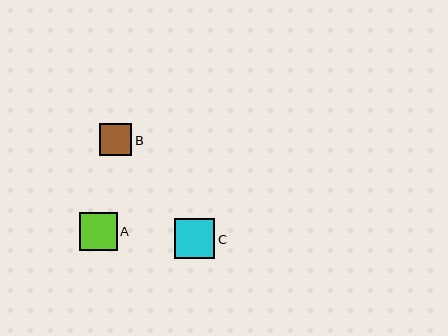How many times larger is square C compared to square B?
Square C is approximately 1.3 times the size of square B.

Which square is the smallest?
Square B is the smallest with a size of approximately 32 pixels.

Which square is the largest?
Square C is the largest with a size of approximately 40 pixels.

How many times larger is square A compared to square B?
Square A is approximately 1.2 times the size of square B.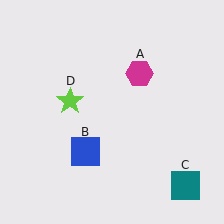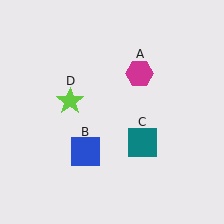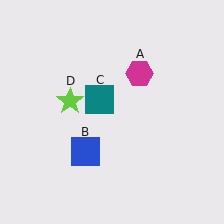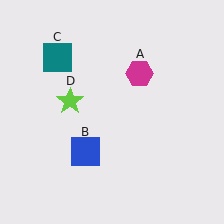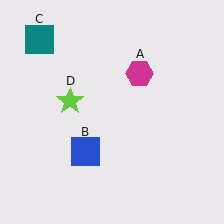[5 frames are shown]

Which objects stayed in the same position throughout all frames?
Magenta hexagon (object A) and blue square (object B) and lime star (object D) remained stationary.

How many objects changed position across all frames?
1 object changed position: teal square (object C).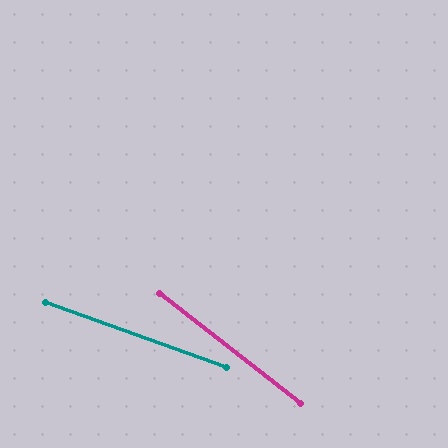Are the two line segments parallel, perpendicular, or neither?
Neither parallel nor perpendicular — they differ by about 18°.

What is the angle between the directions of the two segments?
Approximately 18 degrees.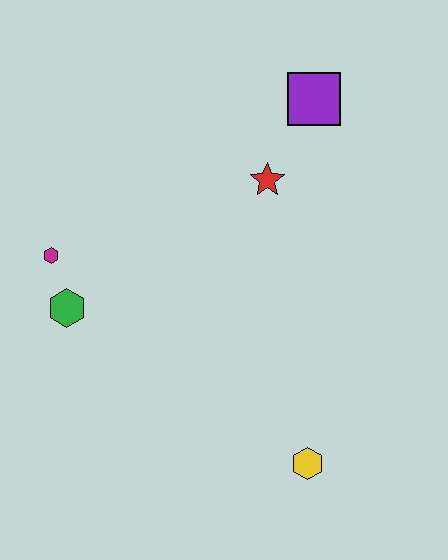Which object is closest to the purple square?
The red star is closest to the purple square.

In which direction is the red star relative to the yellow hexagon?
The red star is above the yellow hexagon.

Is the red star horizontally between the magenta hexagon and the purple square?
Yes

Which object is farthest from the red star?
The yellow hexagon is farthest from the red star.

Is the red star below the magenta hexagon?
No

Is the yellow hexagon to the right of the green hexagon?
Yes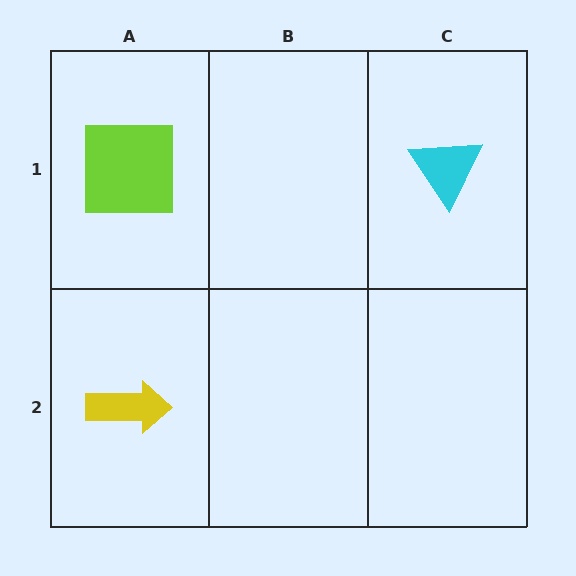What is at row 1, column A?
A lime square.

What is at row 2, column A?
A yellow arrow.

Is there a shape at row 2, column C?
No, that cell is empty.